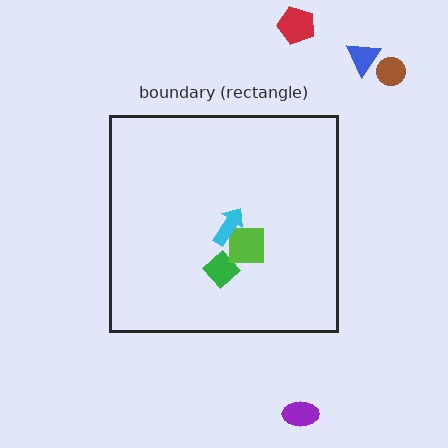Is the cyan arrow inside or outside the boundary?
Inside.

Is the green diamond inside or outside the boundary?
Inside.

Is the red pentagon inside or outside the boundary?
Outside.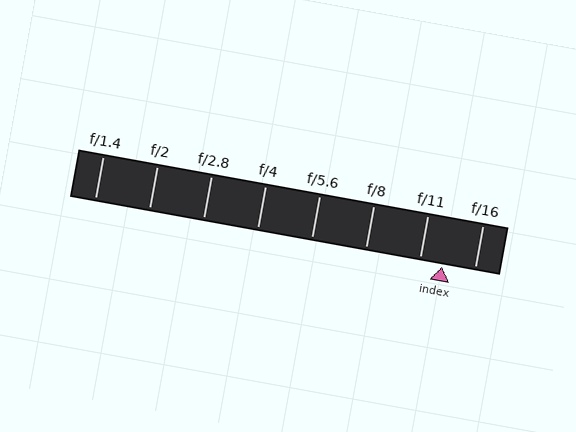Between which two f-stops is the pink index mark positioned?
The index mark is between f/11 and f/16.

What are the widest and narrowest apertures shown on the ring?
The widest aperture shown is f/1.4 and the narrowest is f/16.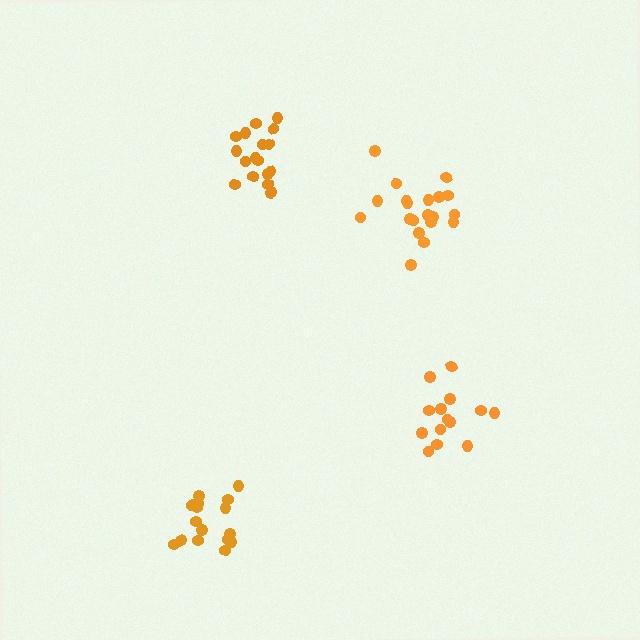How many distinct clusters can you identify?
There are 4 distinct clusters.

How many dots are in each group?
Group 1: 20 dots, Group 2: 17 dots, Group 3: 17 dots, Group 4: 14 dots (68 total).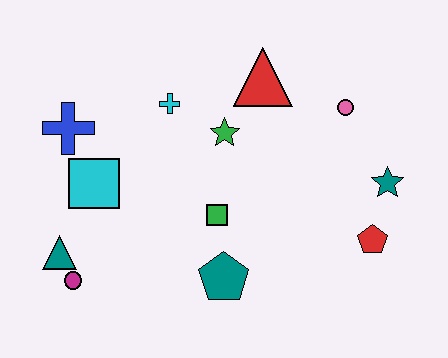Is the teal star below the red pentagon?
No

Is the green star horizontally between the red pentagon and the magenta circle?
Yes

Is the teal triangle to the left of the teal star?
Yes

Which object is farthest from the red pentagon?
The blue cross is farthest from the red pentagon.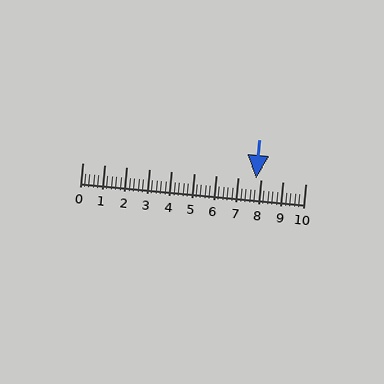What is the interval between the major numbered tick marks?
The major tick marks are spaced 1 units apart.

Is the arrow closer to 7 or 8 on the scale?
The arrow is closer to 8.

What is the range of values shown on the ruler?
The ruler shows values from 0 to 10.